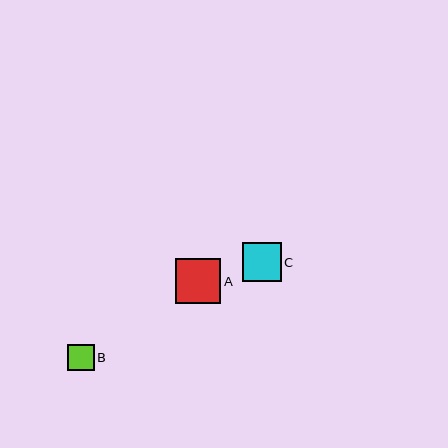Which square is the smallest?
Square B is the smallest with a size of approximately 27 pixels.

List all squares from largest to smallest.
From largest to smallest: A, C, B.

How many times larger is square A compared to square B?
Square A is approximately 1.7 times the size of square B.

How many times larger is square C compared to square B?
Square C is approximately 1.5 times the size of square B.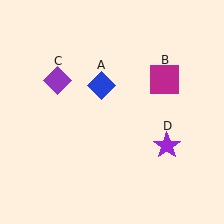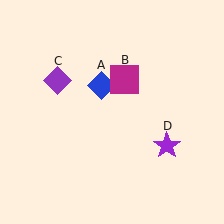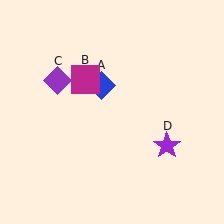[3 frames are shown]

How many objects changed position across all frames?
1 object changed position: magenta square (object B).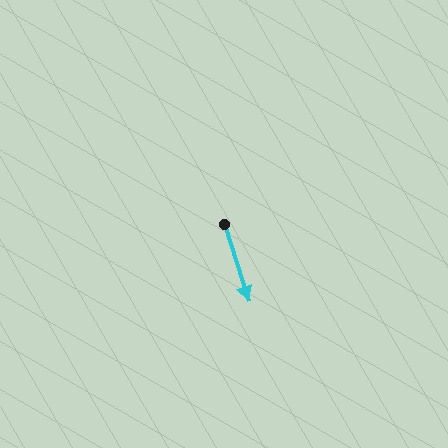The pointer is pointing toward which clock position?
Roughly 5 o'clock.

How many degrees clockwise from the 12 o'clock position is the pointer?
Approximately 162 degrees.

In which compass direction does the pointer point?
South.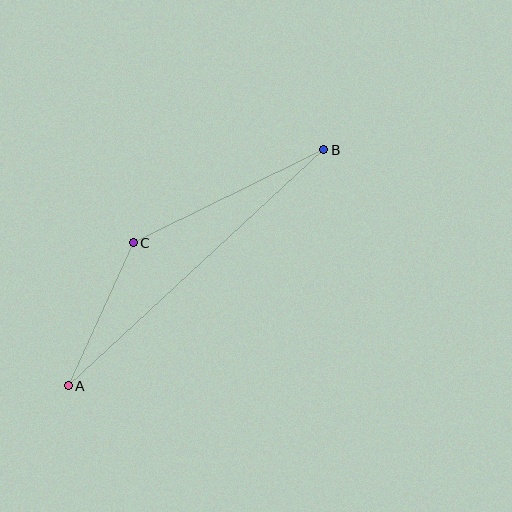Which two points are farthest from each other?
Points A and B are farthest from each other.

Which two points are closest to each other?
Points A and C are closest to each other.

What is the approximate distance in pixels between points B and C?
The distance between B and C is approximately 212 pixels.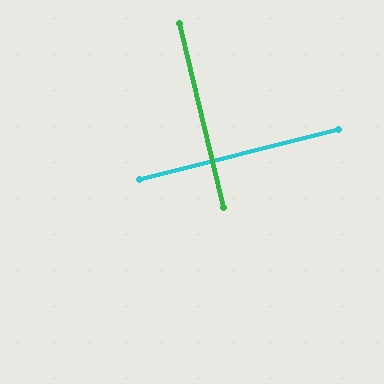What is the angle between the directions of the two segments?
Approximately 89 degrees.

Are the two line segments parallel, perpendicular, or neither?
Perpendicular — they meet at approximately 89°.